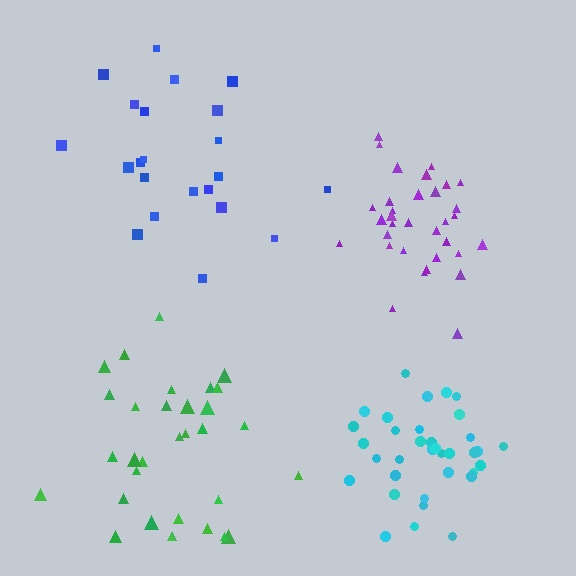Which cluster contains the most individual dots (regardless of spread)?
Cyan (35).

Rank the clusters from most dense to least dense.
cyan, purple, green, blue.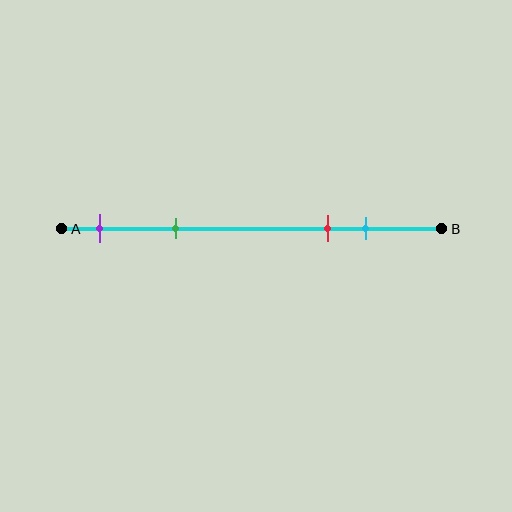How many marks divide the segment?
There are 4 marks dividing the segment.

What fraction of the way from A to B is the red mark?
The red mark is approximately 70% (0.7) of the way from A to B.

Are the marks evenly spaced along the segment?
No, the marks are not evenly spaced.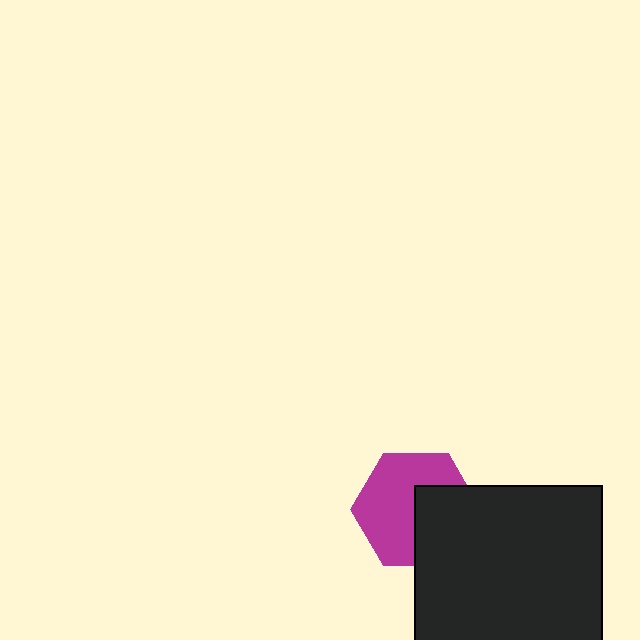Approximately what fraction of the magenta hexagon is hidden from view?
Roughly 39% of the magenta hexagon is hidden behind the black square.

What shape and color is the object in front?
The object in front is a black square.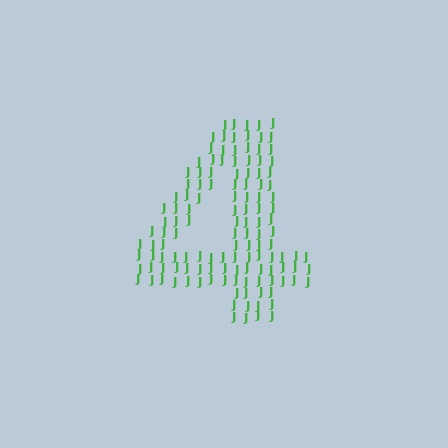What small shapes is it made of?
It is made of small letter J's.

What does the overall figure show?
The overall figure shows the digit 4.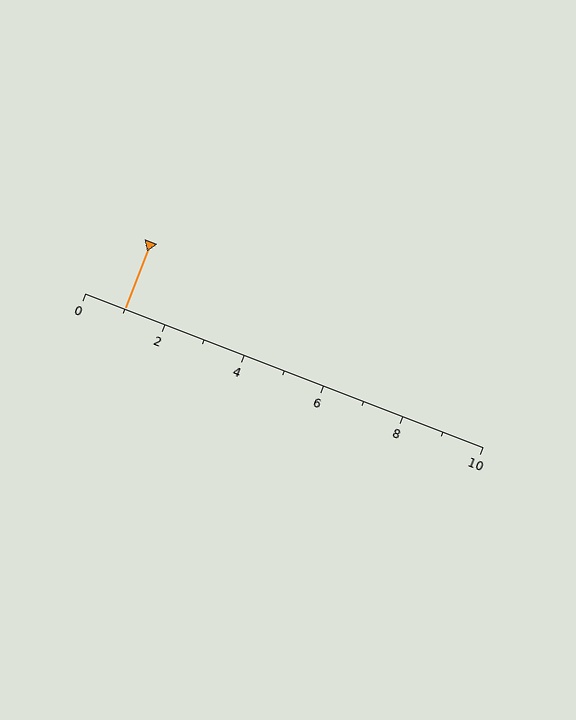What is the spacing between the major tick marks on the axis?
The major ticks are spaced 2 apart.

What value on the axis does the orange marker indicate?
The marker indicates approximately 1.